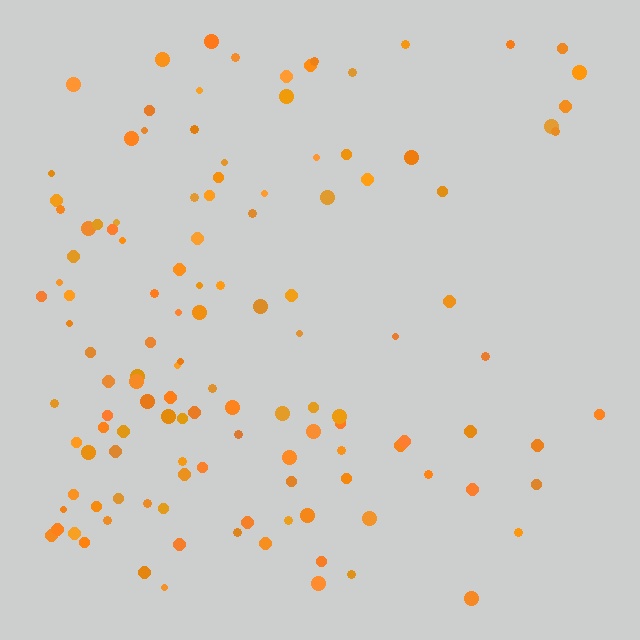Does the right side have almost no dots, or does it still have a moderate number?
Still a moderate number, just noticeably fewer than the left.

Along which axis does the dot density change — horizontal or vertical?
Horizontal.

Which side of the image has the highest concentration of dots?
The left.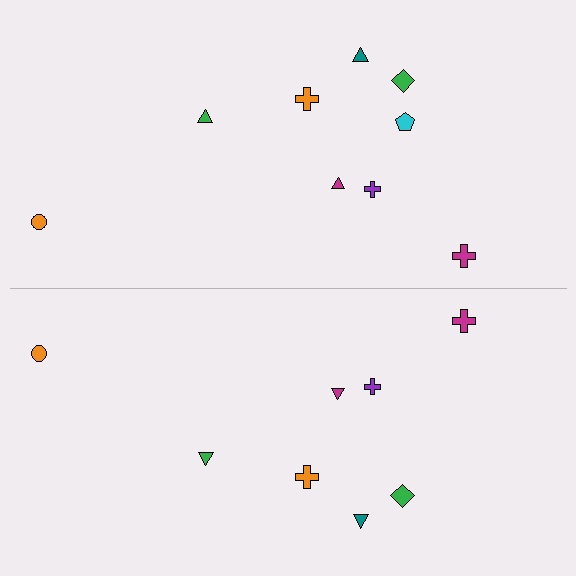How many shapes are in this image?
There are 17 shapes in this image.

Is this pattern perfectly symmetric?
No, the pattern is not perfectly symmetric. A cyan pentagon is missing from the bottom side.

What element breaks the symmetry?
A cyan pentagon is missing from the bottom side.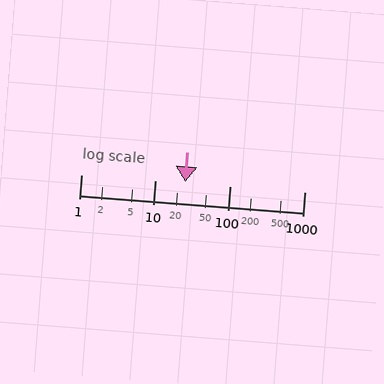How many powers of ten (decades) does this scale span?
The scale spans 3 decades, from 1 to 1000.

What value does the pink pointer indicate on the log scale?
The pointer indicates approximately 25.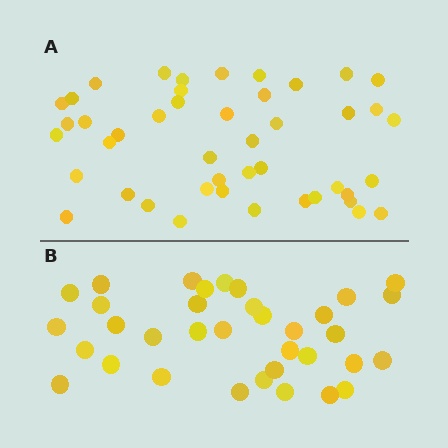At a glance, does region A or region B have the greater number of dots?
Region A (the top region) has more dots.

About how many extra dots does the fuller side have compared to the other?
Region A has roughly 10 or so more dots than region B.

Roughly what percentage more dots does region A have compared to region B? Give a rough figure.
About 30% more.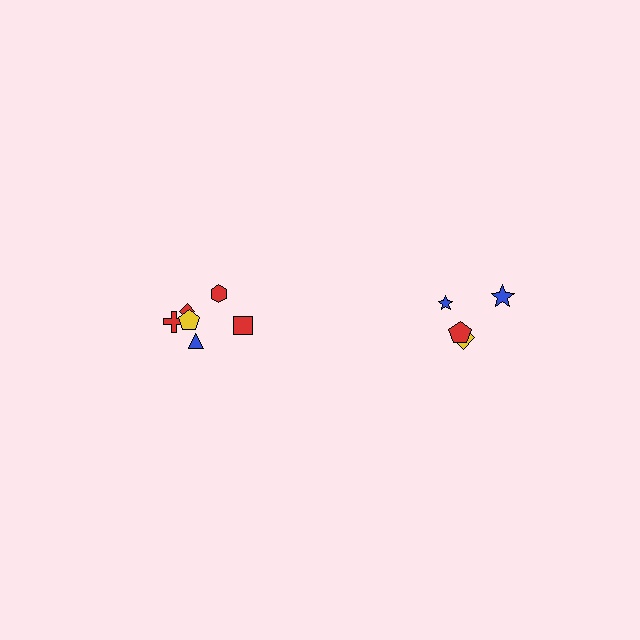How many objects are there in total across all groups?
There are 10 objects.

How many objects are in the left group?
There are 6 objects.